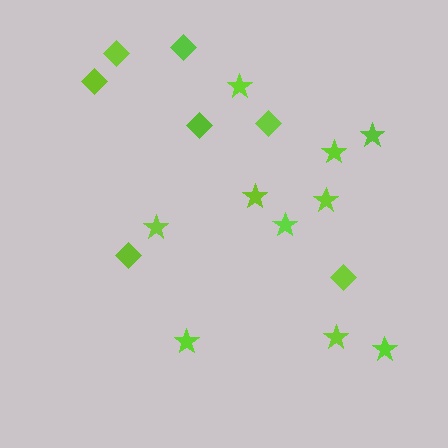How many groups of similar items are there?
There are 2 groups: one group of diamonds (7) and one group of stars (10).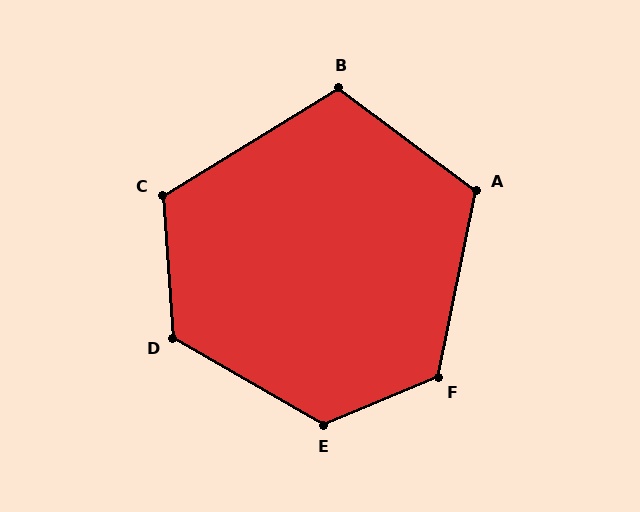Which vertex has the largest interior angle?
E, at approximately 128 degrees.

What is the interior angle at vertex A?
Approximately 115 degrees (obtuse).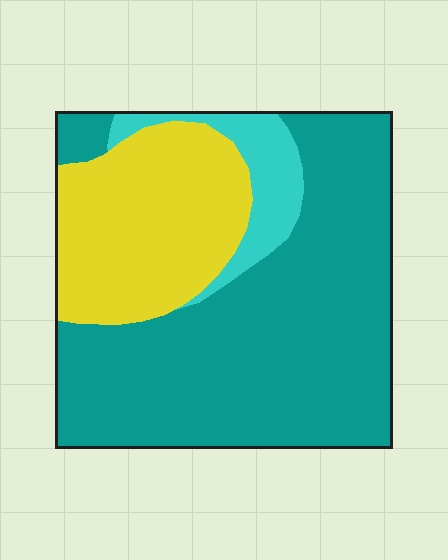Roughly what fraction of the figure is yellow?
Yellow covers roughly 30% of the figure.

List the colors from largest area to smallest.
From largest to smallest: teal, yellow, cyan.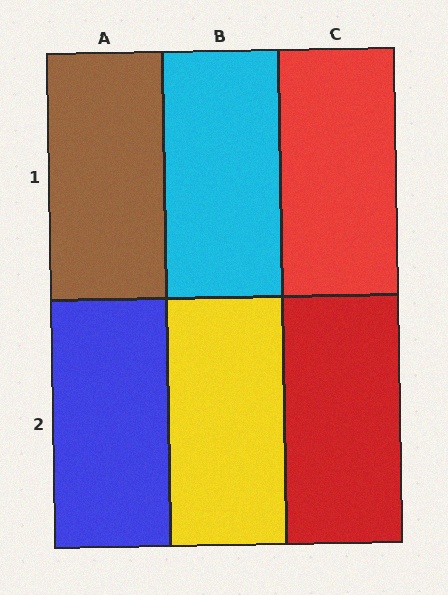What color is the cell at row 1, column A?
Brown.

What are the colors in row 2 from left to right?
Blue, yellow, red.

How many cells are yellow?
1 cell is yellow.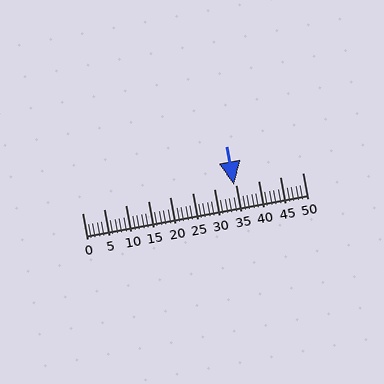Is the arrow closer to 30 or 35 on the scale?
The arrow is closer to 35.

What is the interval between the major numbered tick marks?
The major tick marks are spaced 5 units apart.